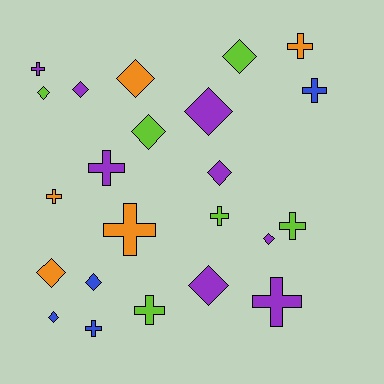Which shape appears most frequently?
Diamond, with 12 objects.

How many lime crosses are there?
There are 3 lime crosses.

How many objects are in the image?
There are 23 objects.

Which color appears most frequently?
Purple, with 8 objects.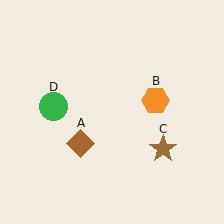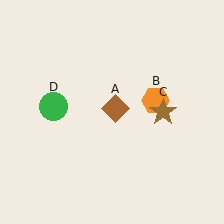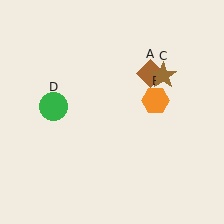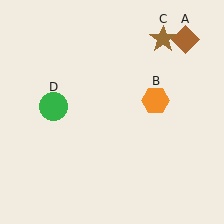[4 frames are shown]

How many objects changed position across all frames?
2 objects changed position: brown diamond (object A), brown star (object C).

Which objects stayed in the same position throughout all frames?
Orange hexagon (object B) and green circle (object D) remained stationary.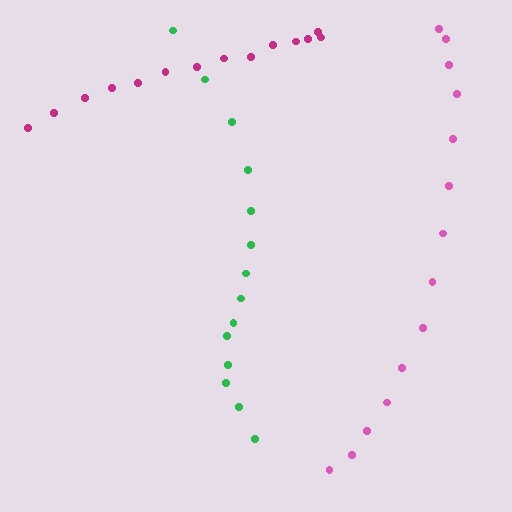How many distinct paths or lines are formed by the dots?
There are 3 distinct paths.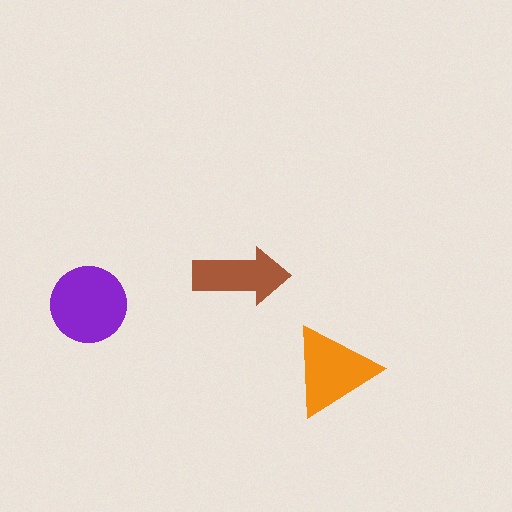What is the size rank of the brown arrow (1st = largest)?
3rd.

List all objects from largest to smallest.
The purple circle, the orange triangle, the brown arrow.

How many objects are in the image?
There are 3 objects in the image.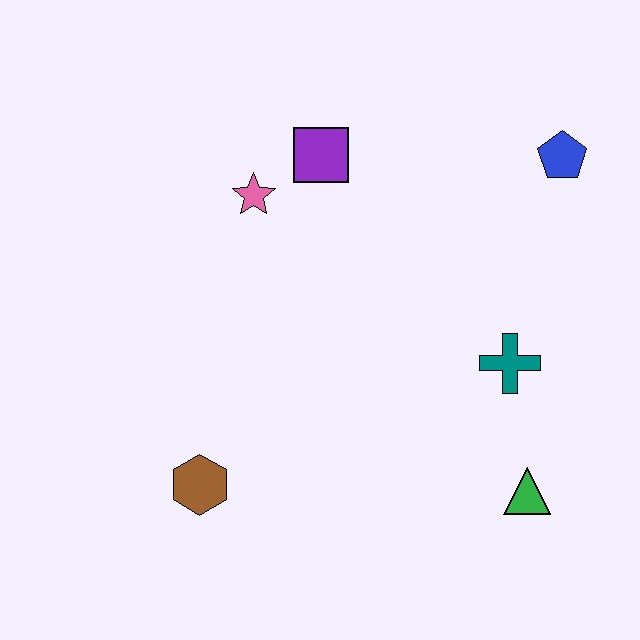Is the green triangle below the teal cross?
Yes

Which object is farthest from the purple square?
The green triangle is farthest from the purple square.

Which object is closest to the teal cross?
The green triangle is closest to the teal cross.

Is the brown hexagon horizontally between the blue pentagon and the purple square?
No